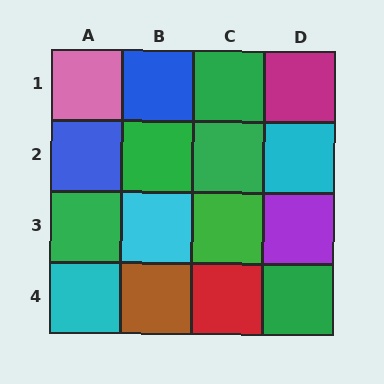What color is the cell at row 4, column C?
Red.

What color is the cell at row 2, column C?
Green.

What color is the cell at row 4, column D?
Green.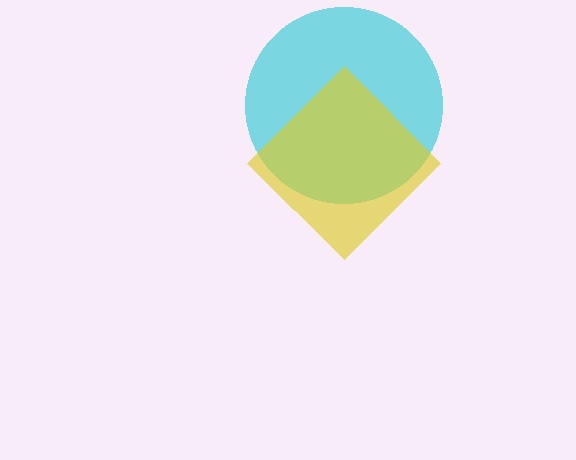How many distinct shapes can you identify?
There are 2 distinct shapes: a cyan circle, a yellow diamond.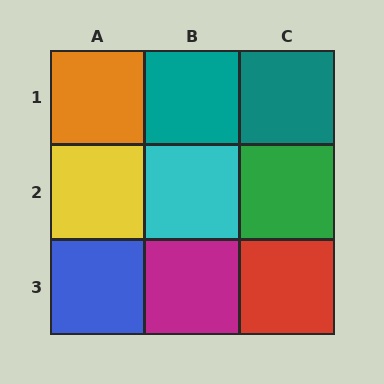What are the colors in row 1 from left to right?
Orange, teal, teal.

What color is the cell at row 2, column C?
Green.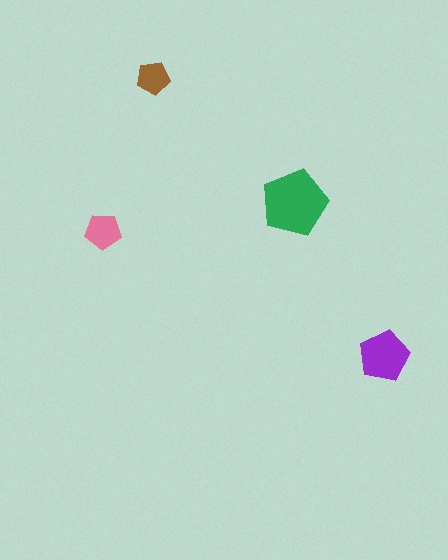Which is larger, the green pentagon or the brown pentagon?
The green one.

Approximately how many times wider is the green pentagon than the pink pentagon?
About 2 times wider.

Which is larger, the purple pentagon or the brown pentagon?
The purple one.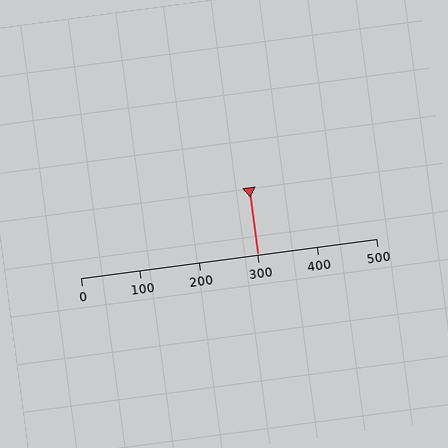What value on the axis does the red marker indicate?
The marker indicates approximately 300.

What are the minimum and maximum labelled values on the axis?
The axis runs from 0 to 500.